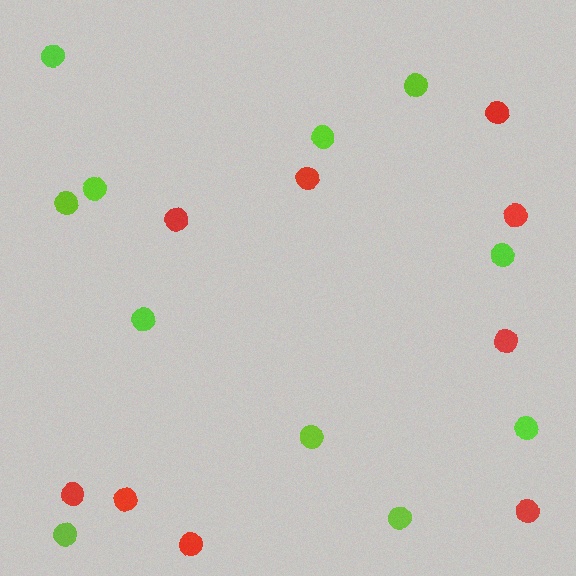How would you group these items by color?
There are 2 groups: one group of lime circles (11) and one group of red circles (9).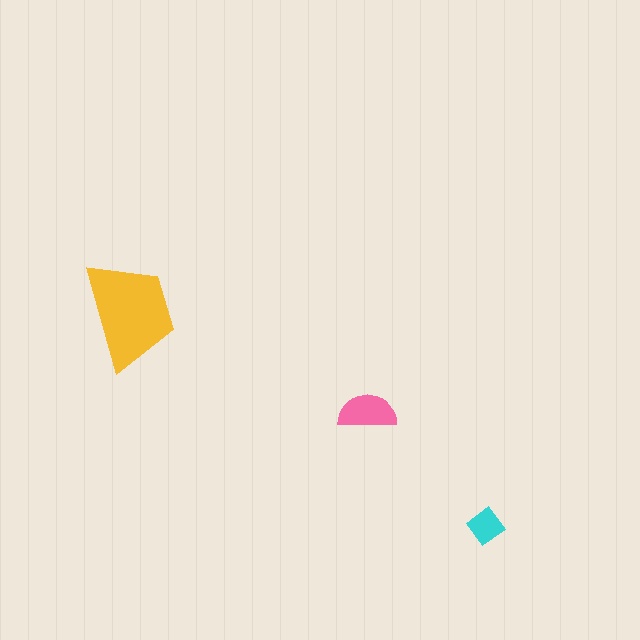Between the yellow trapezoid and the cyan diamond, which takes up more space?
The yellow trapezoid.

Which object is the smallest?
The cyan diamond.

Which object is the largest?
The yellow trapezoid.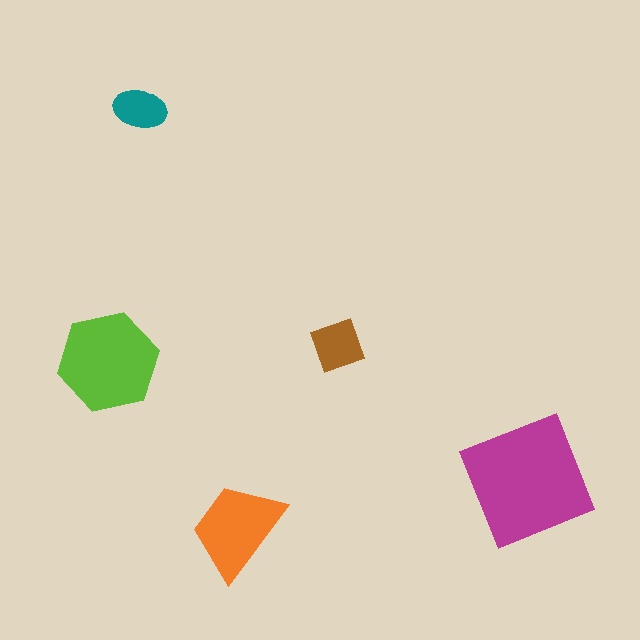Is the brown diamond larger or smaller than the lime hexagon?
Smaller.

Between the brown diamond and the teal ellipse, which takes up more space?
The brown diamond.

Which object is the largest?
The magenta square.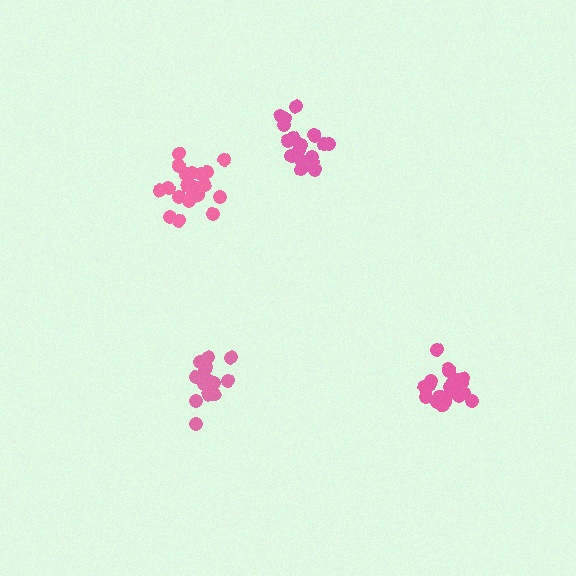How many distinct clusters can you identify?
There are 4 distinct clusters.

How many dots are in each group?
Group 1: 21 dots, Group 2: 16 dots, Group 3: 21 dots, Group 4: 19 dots (77 total).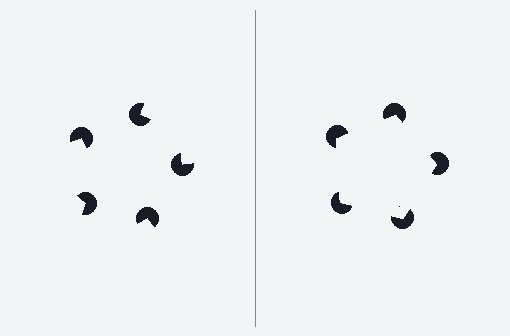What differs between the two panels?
The pac-man discs are positioned identically on both sides; only the wedge orientations differ. On the right they align to a pentagon; on the left they are misaligned.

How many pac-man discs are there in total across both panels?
10 — 5 on each side.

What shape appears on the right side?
An illusory pentagon.